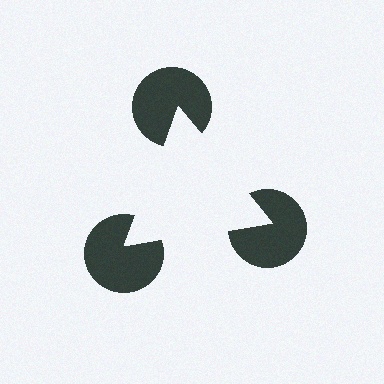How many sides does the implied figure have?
3 sides.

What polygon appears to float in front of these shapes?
An illusory triangle — its edges are inferred from the aligned wedge cuts in the pac-man discs, not physically drawn.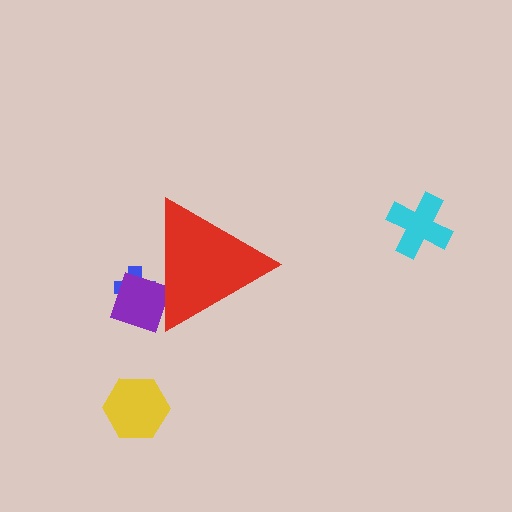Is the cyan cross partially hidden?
No, the cyan cross is fully visible.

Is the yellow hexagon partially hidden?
No, the yellow hexagon is fully visible.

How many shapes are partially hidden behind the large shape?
2 shapes are partially hidden.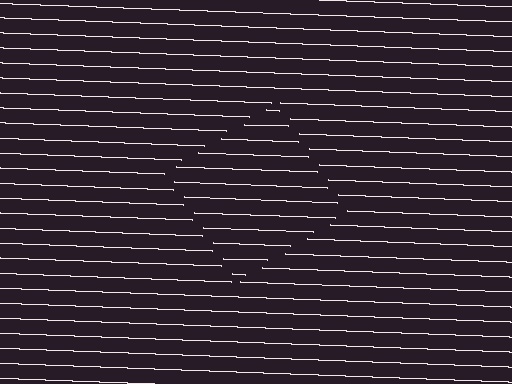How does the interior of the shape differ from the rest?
The interior of the shape contains the same grating, shifted by half a period — the contour is defined by the phase discontinuity where line-ends from the inner and outer gratings abut.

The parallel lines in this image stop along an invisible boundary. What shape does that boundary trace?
An illusory square. The interior of the shape contains the same grating, shifted by half a period — the contour is defined by the phase discontinuity where line-ends from the inner and outer gratings abut.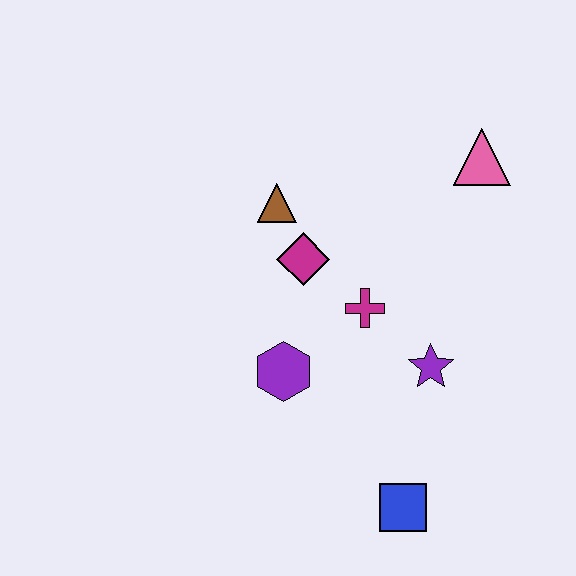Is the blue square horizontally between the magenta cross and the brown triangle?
No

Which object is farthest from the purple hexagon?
The pink triangle is farthest from the purple hexagon.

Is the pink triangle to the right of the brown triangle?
Yes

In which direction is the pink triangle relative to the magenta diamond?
The pink triangle is to the right of the magenta diamond.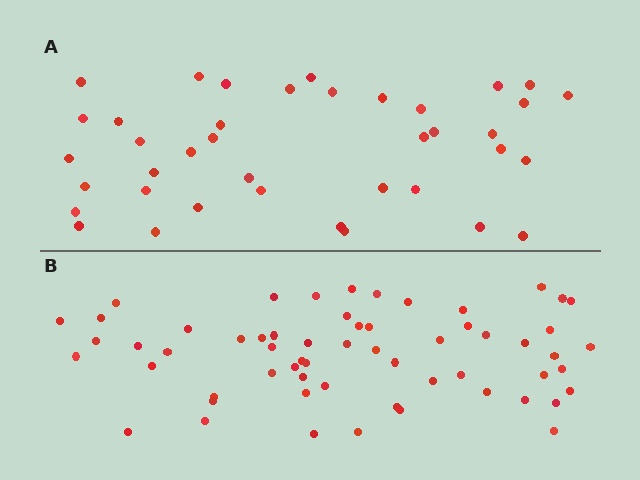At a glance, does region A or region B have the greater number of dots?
Region B (the bottom region) has more dots.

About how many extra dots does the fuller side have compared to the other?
Region B has approximately 20 more dots than region A.